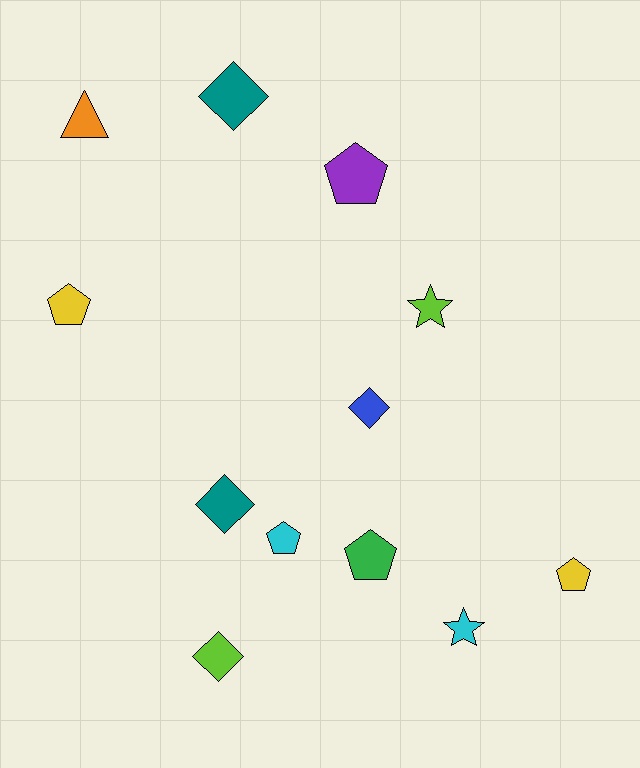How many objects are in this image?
There are 12 objects.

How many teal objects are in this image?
There are 2 teal objects.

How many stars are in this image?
There are 2 stars.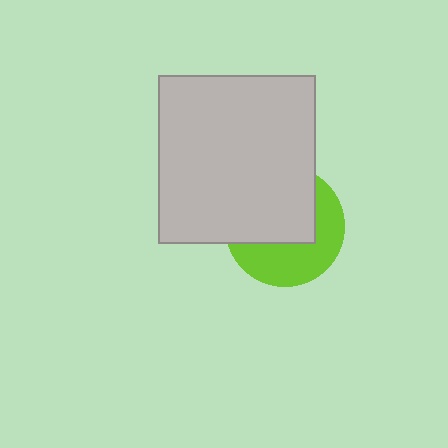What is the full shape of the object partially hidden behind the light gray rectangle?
The partially hidden object is a lime circle.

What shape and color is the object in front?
The object in front is a light gray rectangle.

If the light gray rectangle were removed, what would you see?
You would see the complete lime circle.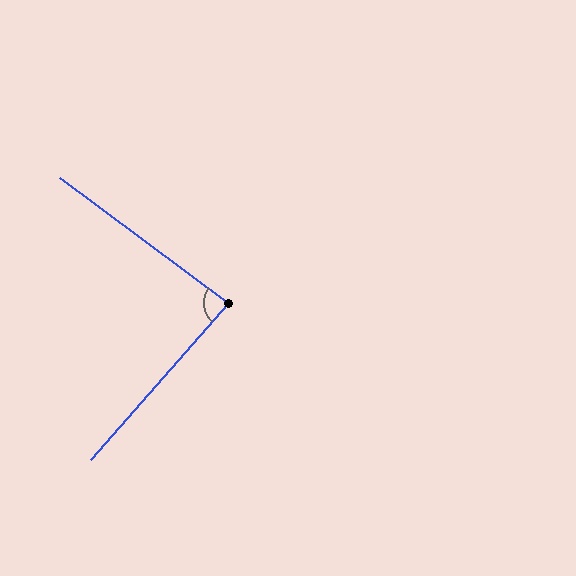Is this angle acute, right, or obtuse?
It is approximately a right angle.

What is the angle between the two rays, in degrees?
Approximately 85 degrees.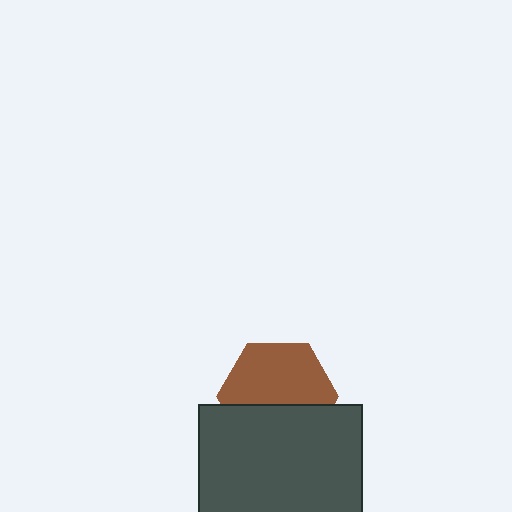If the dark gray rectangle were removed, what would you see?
You would see the complete brown hexagon.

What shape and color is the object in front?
The object in front is a dark gray rectangle.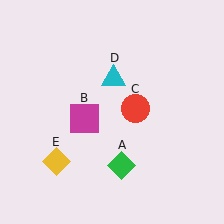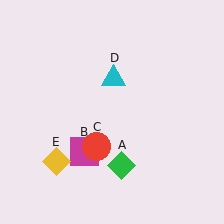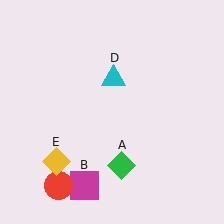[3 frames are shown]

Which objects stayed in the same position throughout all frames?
Green diamond (object A) and cyan triangle (object D) and yellow diamond (object E) remained stationary.